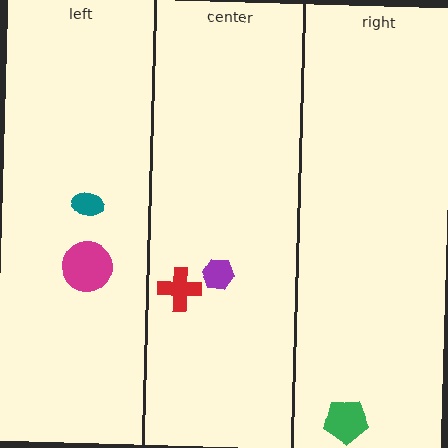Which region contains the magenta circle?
The left region.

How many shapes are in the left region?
2.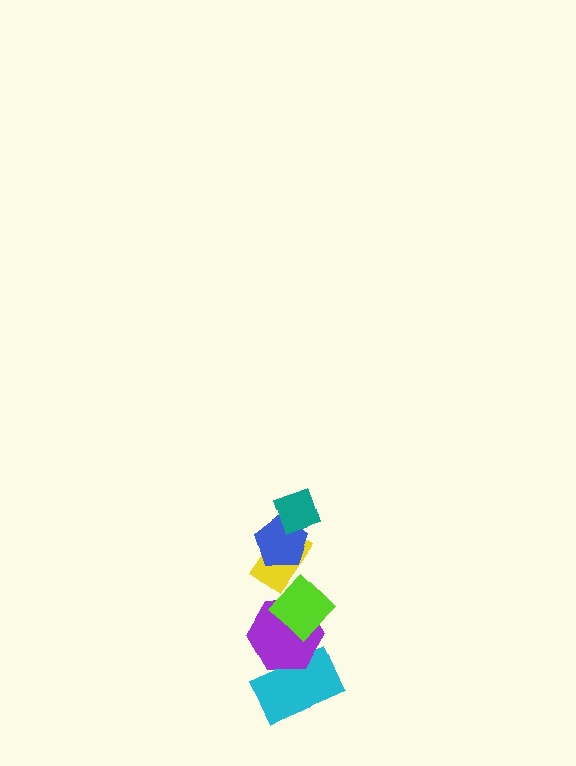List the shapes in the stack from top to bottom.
From top to bottom: the teal diamond, the blue pentagon, the yellow rectangle, the lime diamond, the purple hexagon, the cyan rectangle.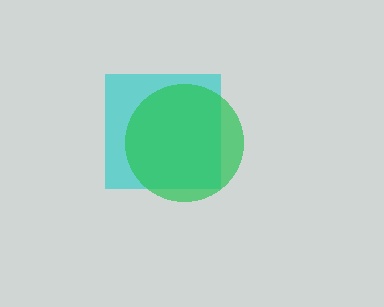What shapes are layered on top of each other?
The layered shapes are: a cyan square, a green circle.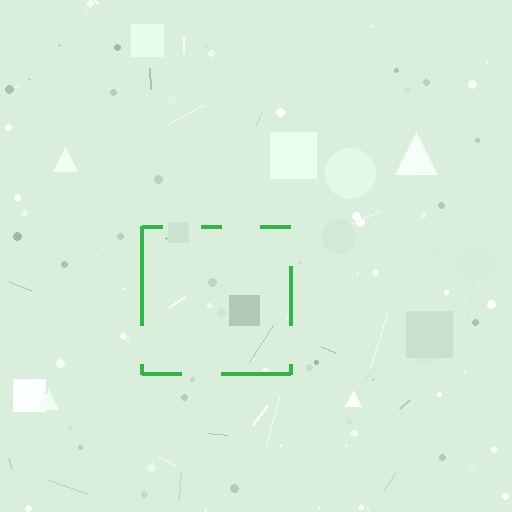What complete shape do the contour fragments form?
The contour fragments form a square.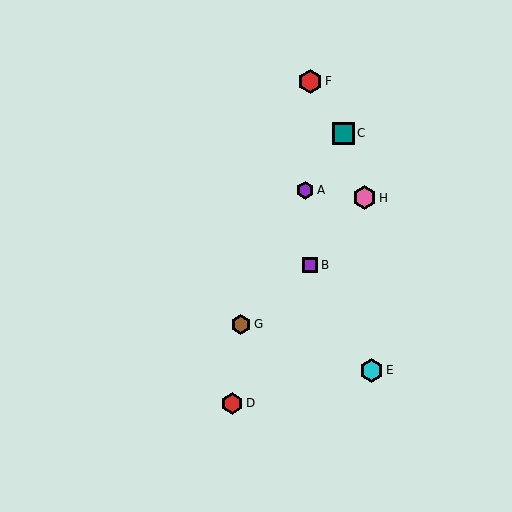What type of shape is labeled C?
Shape C is a teal square.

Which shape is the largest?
The red hexagon (labeled F) is the largest.